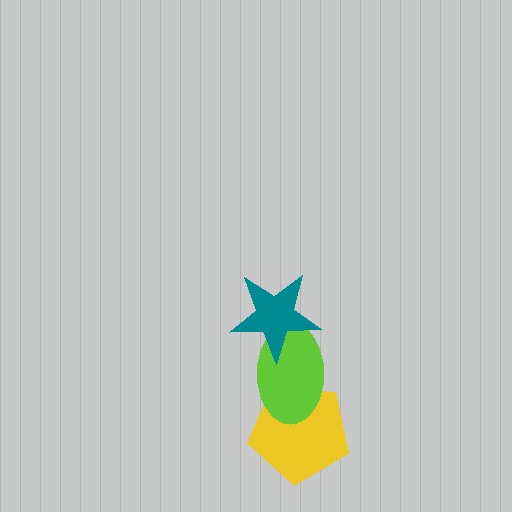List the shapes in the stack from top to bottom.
From top to bottom: the teal star, the lime ellipse, the yellow pentagon.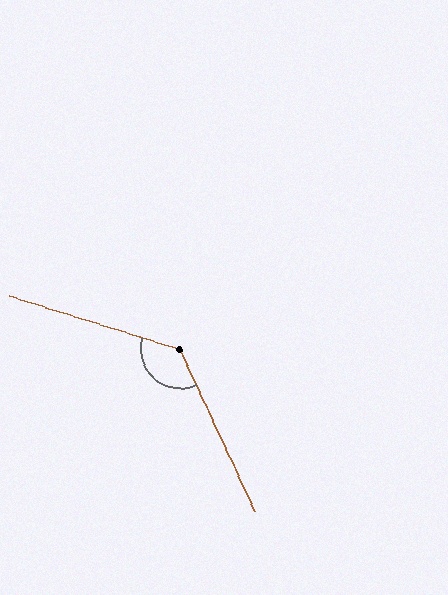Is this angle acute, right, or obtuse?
It is obtuse.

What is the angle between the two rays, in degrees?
Approximately 132 degrees.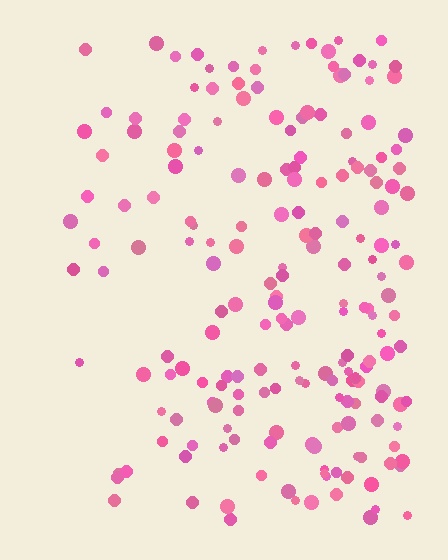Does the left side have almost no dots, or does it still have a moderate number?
Still a moderate number, just noticeably fewer than the right.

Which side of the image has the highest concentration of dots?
The right.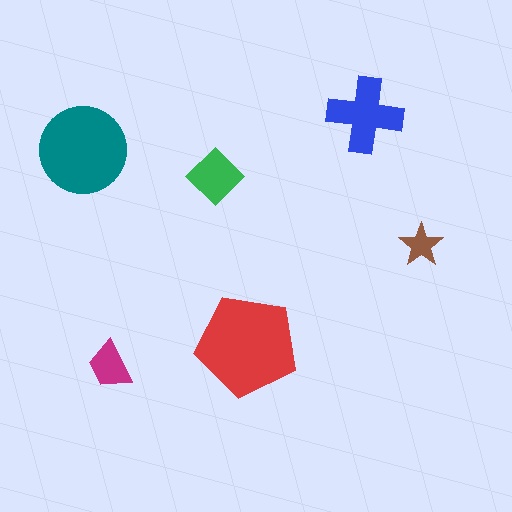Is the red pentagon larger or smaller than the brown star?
Larger.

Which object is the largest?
The red pentagon.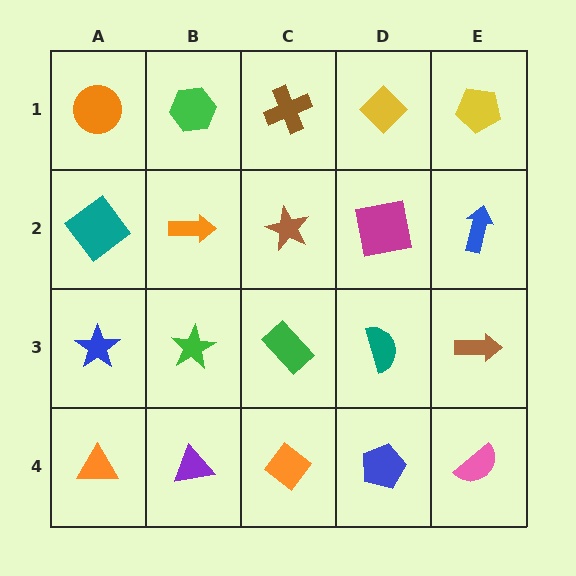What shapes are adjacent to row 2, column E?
A yellow pentagon (row 1, column E), a brown arrow (row 3, column E), a magenta square (row 2, column D).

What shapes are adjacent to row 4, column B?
A green star (row 3, column B), an orange triangle (row 4, column A), an orange diamond (row 4, column C).